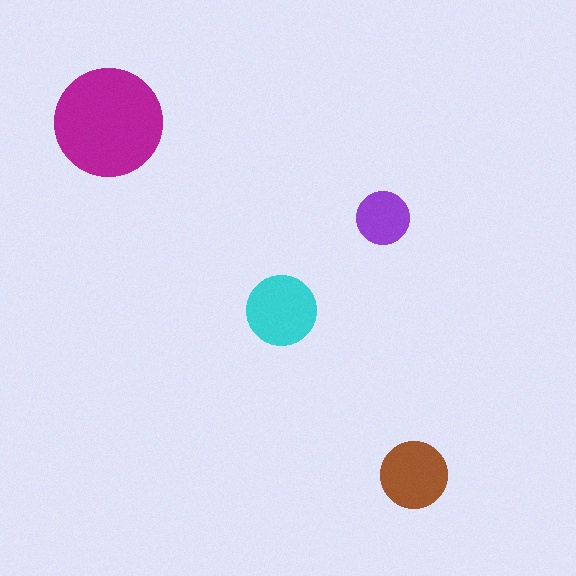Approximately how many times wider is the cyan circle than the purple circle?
About 1.5 times wider.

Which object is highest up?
The magenta circle is topmost.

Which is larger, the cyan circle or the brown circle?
The cyan one.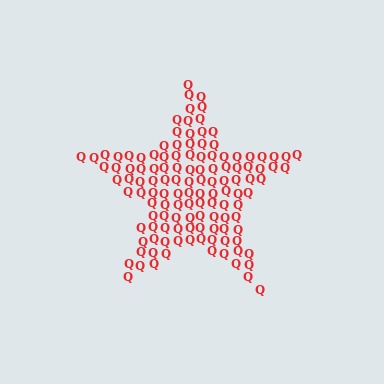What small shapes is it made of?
It is made of small letter Q's.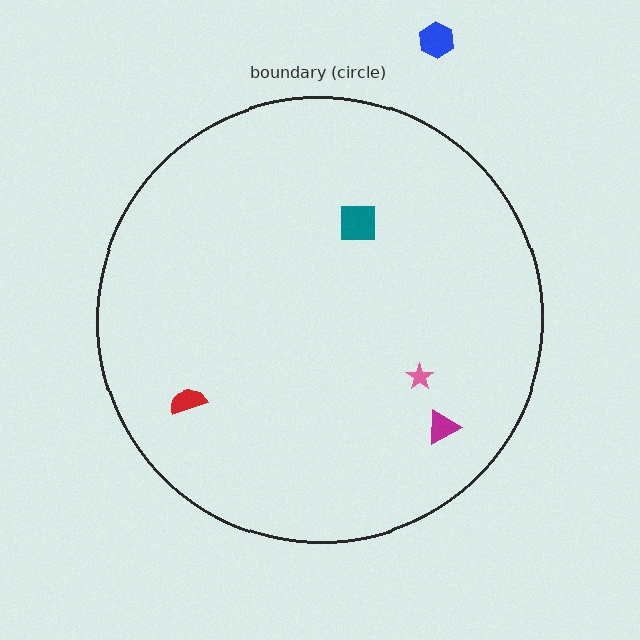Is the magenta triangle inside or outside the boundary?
Inside.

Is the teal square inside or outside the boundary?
Inside.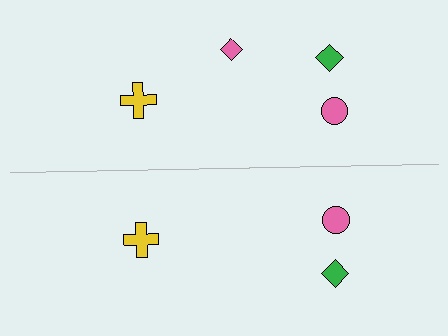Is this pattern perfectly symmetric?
No, the pattern is not perfectly symmetric. A pink diamond is missing from the bottom side.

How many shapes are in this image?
There are 7 shapes in this image.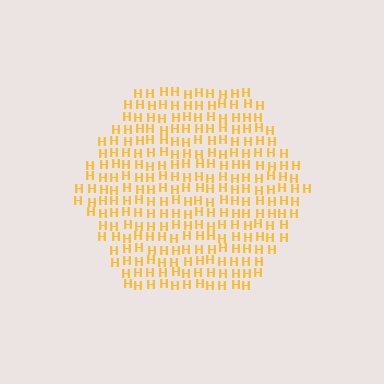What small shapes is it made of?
It is made of small letter H's.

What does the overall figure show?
The overall figure shows a hexagon.